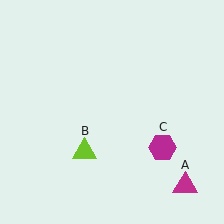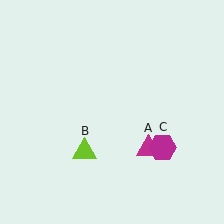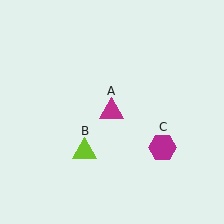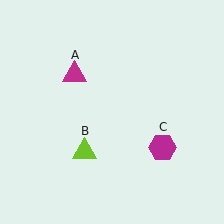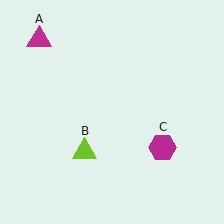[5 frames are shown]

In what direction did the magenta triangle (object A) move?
The magenta triangle (object A) moved up and to the left.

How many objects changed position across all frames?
1 object changed position: magenta triangle (object A).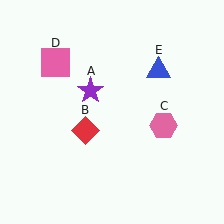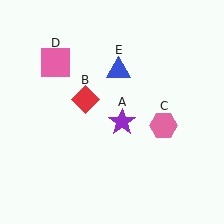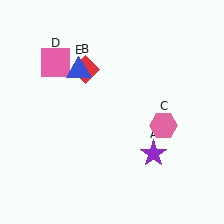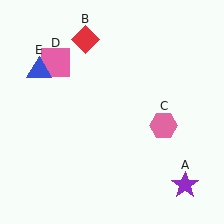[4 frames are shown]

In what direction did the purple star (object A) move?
The purple star (object A) moved down and to the right.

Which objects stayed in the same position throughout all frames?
Pink hexagon (object C) and pink square (object D) remained stationary.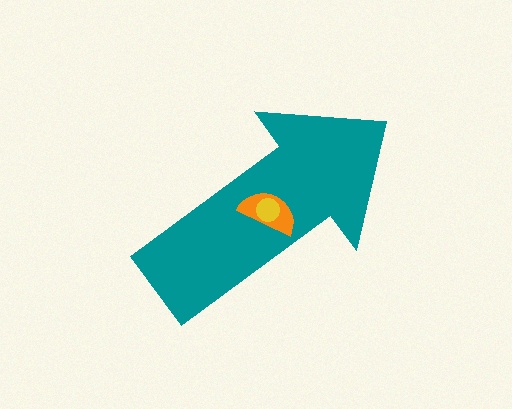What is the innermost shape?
The yellow circle.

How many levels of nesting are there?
3.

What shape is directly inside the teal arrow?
The orange semicircle.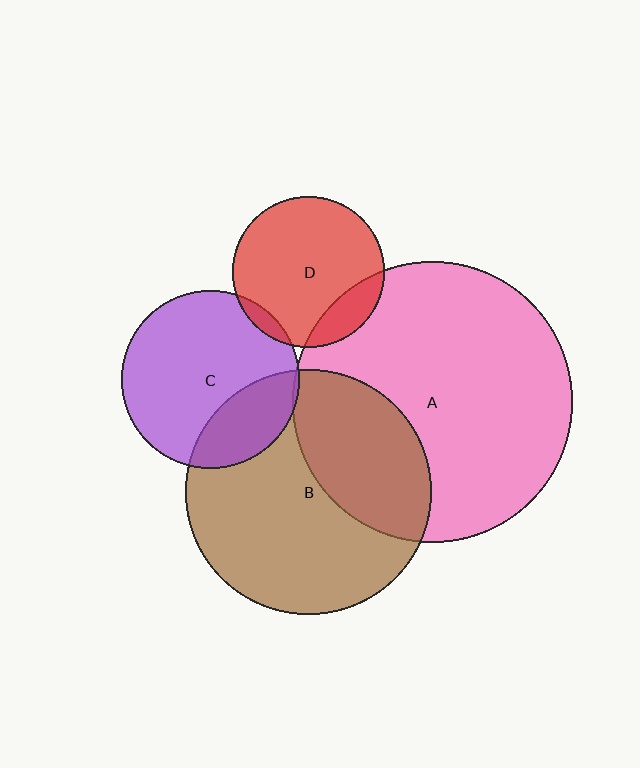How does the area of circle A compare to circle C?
Approximately 2.5 times.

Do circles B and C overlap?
Yes.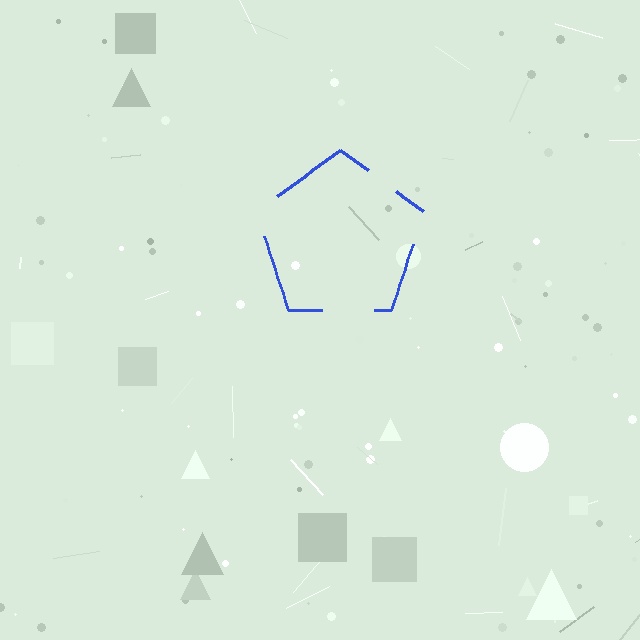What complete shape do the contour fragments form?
The contour fragments form a pentagon.